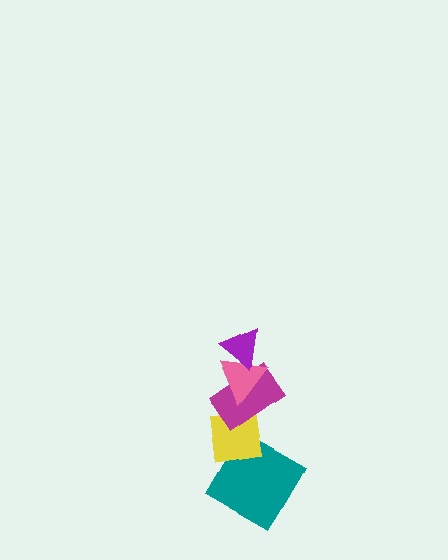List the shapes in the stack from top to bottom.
From top to bottom: the purple triangle, the pink triangle, the magenta rectangle, the yellow square, the teal diamond.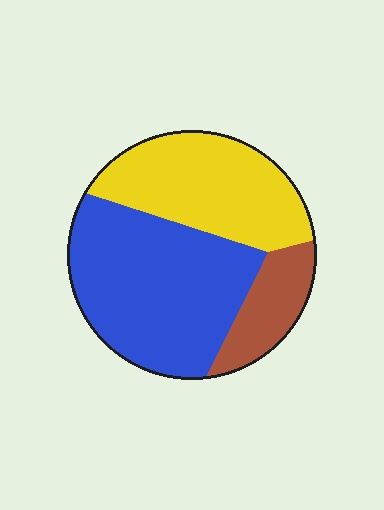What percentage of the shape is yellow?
Yellow covers 35% of the shape.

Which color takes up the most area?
Blue, at roughly 50%.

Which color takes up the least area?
Brown, at roughly 15%.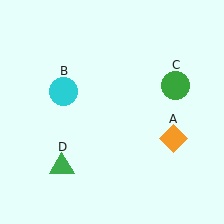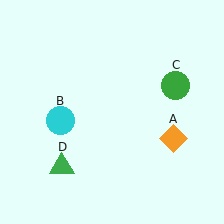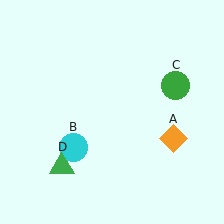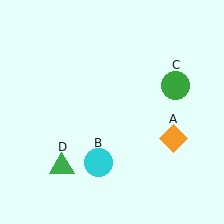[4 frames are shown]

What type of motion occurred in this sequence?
The cyan circle (object B) rotated counterclockwise around the center of the scene.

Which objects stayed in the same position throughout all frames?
Orange diamond (object A) and green circle (object C) and green triangle (object D) remained stationary.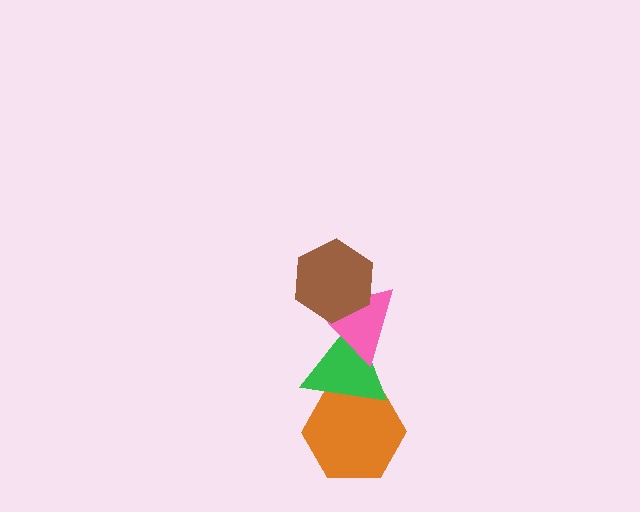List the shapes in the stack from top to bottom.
From top to bottom: the brown hexagon, the pink triangle, the green triangle, the orange hexagon.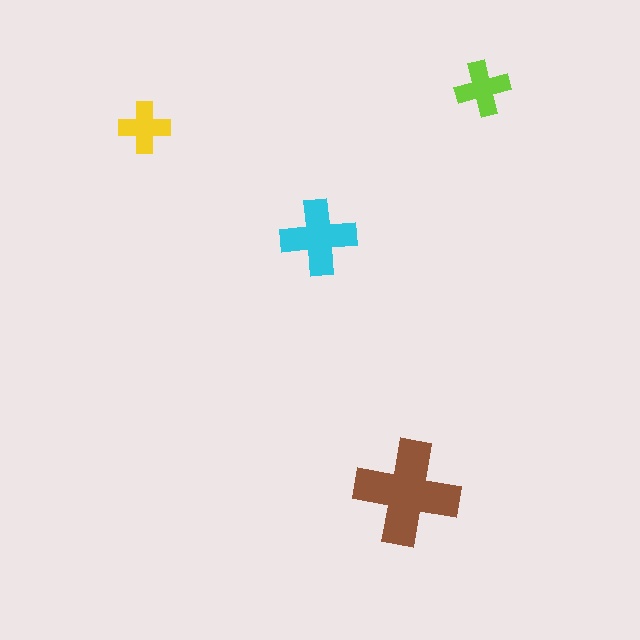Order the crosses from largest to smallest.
the brown one, the cyan one, the lime one, the yellow one.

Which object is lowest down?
The brown cross is bottommost.